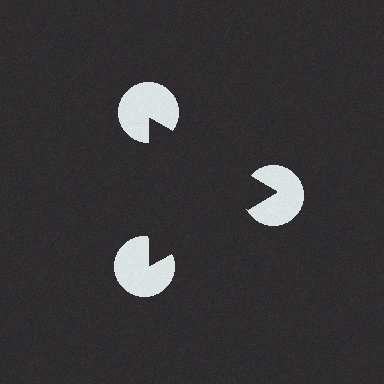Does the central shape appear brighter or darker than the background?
It typically appears slightly darker than the background, even though no actual brightness change is drawn.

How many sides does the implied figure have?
3 sides.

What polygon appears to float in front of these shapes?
An illusory triangle — its edges are inferred from the aligned wedge cuts in the pac-man discs, not physically drawn.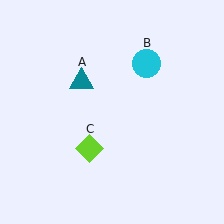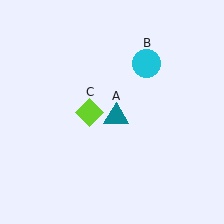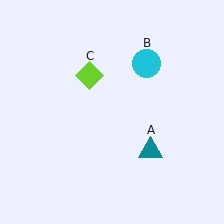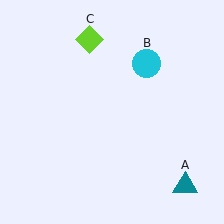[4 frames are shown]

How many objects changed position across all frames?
2 objects changed position: teal triangle (object A), lime diamond (object C).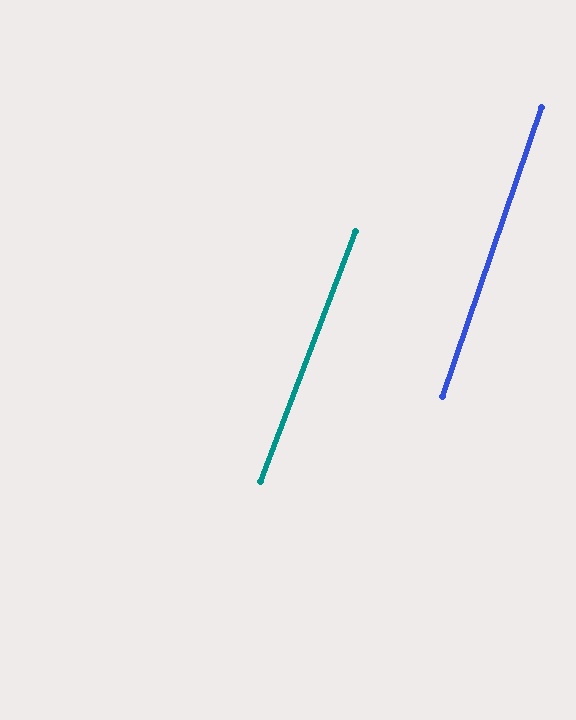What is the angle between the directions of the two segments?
Approximately 2 degrees.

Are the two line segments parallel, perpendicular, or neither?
Parallel — their directions differ by only 1.9°.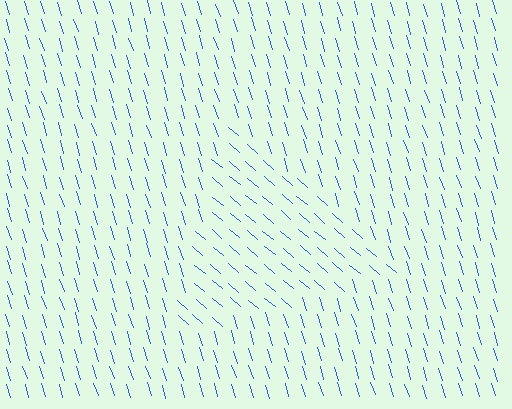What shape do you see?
I see a triangle.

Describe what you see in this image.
The image is filled with small blue line segments. A triangle region in the image has lines oriented differently from the surrounding lines, creating a visible texture boundary.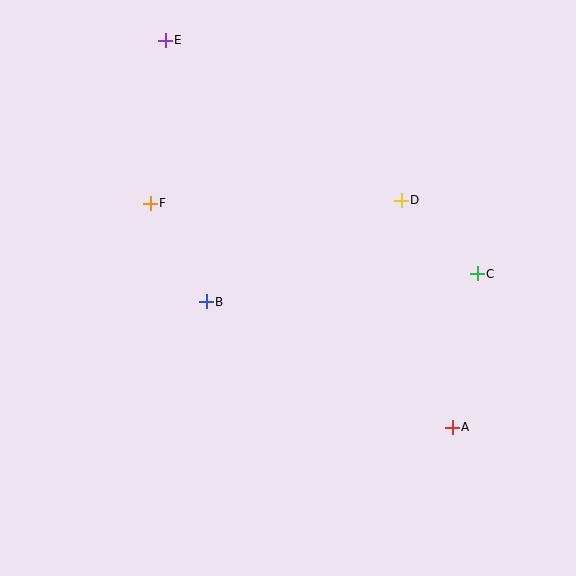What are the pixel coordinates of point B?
Point B is at (206, 302).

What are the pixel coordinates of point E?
Point E is at (165, 40).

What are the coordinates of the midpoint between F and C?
The midpoint between F and C is at (314, 239).